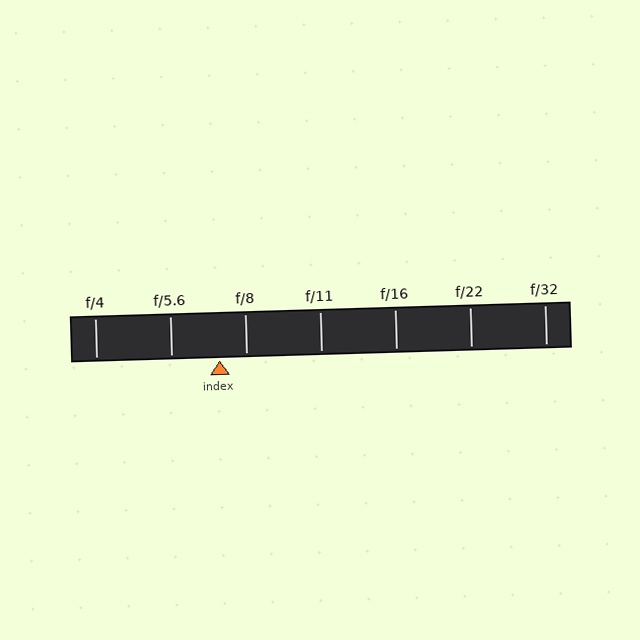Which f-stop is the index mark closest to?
The index mark is closest to f/8.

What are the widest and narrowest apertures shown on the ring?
The widest aperture shown is f/4 and the narrowest is f/32.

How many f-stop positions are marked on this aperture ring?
There are 7 f-stop positions marked.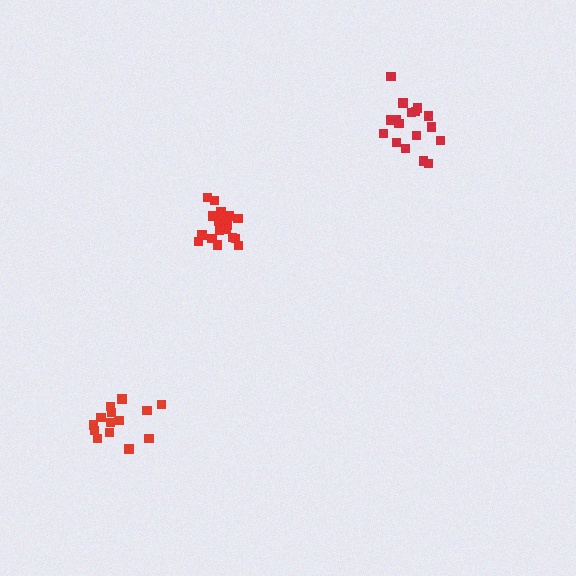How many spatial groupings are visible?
There are 3 spatial groupings.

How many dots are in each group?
Group 1: 20 dots, Group 2: 14 dots, Group 3: 17 dots (51 total).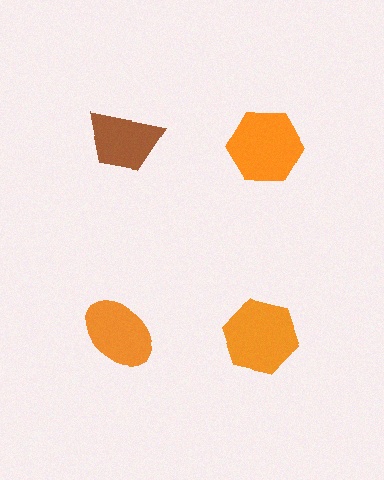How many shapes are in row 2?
2 shapes.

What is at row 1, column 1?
A brown trapezoid.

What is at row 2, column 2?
An orange hexagon.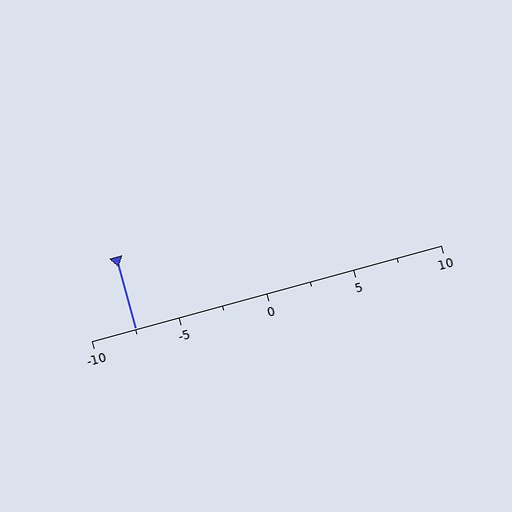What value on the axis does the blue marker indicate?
The marker indicates approximately -7.5.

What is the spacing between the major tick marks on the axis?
The major ticks are spaced 5 apart.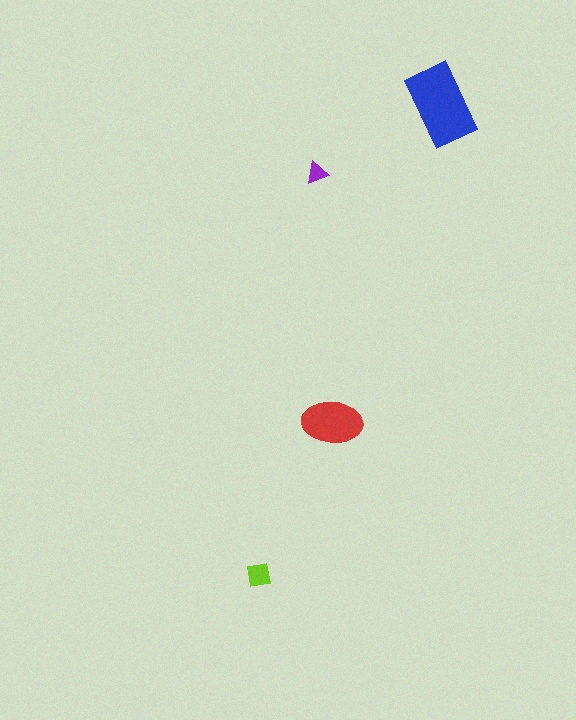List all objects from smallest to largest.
The purple triangle, the lime square, the red ellipse, the blue rectangle.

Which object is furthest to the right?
The blue rectangle is rightmost.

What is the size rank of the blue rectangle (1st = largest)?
1st.